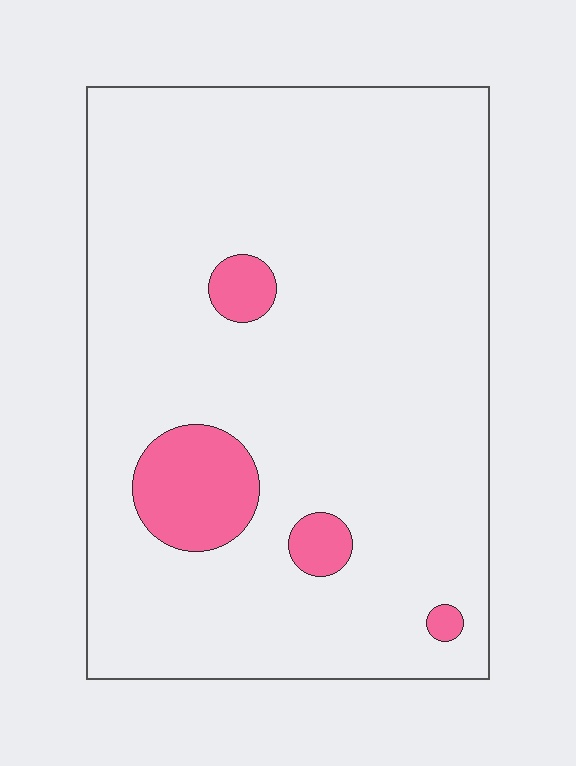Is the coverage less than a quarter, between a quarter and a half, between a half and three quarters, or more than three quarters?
Less than a quarter.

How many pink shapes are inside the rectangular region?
4.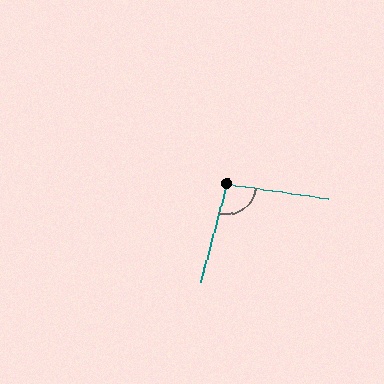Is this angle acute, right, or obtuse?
It is obtuse.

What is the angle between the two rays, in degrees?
Approximately 97 degrees.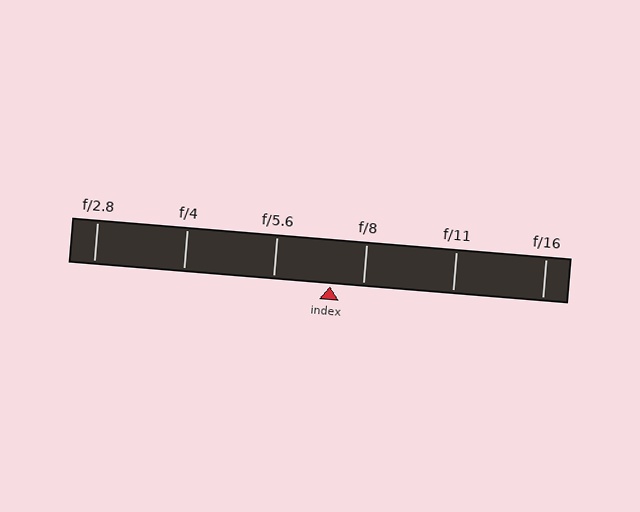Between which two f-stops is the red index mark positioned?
The index mark is between f/5.6 and f/8.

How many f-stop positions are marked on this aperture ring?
There are 6 f-stop positions marked.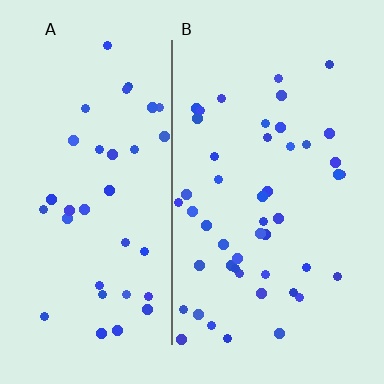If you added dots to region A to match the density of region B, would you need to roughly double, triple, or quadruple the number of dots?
Approximately double.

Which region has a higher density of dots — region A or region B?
B (the right).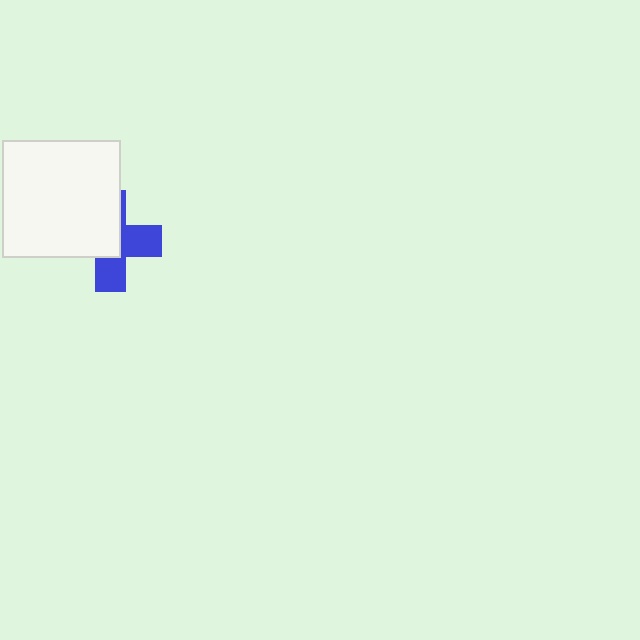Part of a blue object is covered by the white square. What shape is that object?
It is a cross.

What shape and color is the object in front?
The object in front is a white square.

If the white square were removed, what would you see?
You would see the complete blue cross.